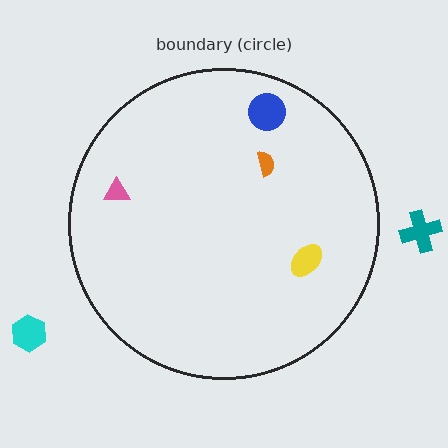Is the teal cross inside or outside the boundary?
Outside.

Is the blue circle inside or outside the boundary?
Inside.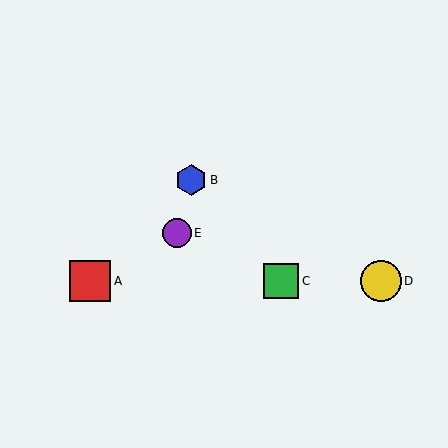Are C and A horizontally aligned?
Yes, both are at y≈281.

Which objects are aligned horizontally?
Objects A, C, D are aligned horizontally.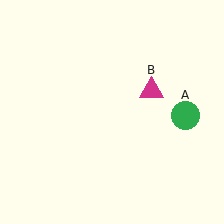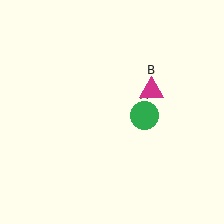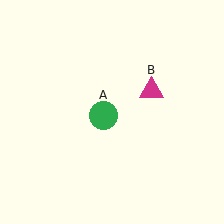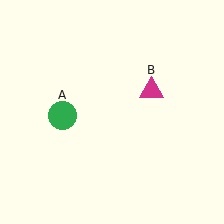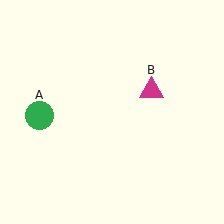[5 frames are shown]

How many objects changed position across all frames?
1 object changed position: green circle (object A).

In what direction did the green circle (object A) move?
The green circle (object A) moved left.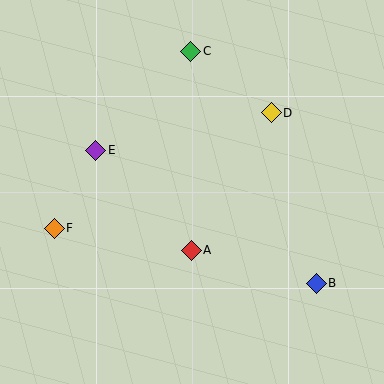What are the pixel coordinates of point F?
Point F is at (54, 228).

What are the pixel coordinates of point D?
Point D is at (271, 113).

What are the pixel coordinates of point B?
Point B is at (316, 283).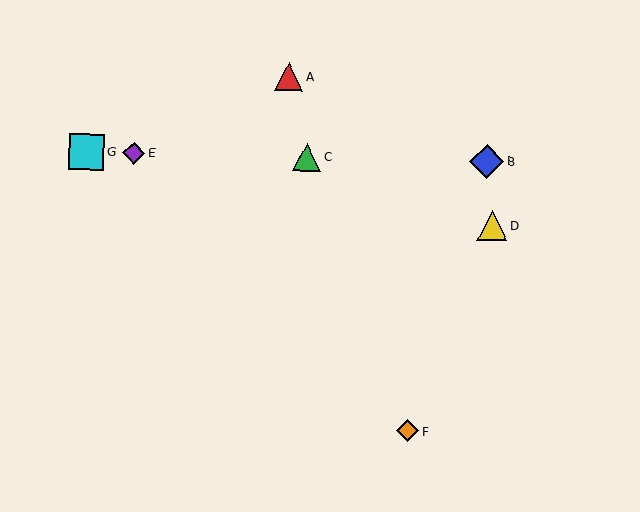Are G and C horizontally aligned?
Yes, both are at y≈152.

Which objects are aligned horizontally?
Objects B, C, E, G are aligned horizontally.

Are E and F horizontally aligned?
No, E is at y≈153 and F is at y≈431.